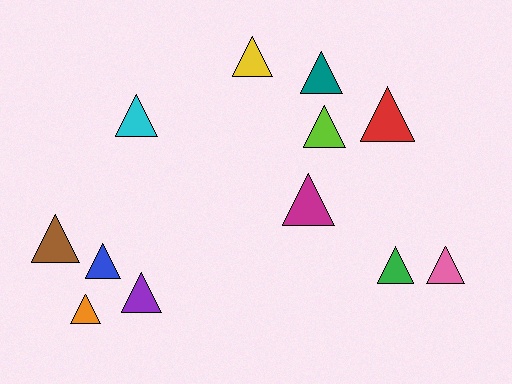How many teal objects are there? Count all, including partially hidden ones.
There is 1 teal object.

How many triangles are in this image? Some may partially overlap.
There are 12 triangles.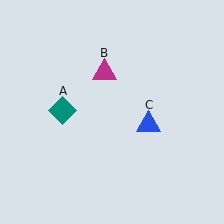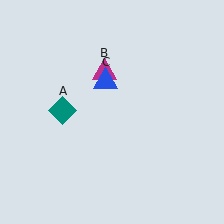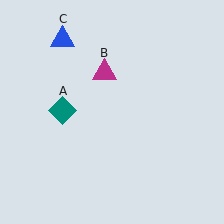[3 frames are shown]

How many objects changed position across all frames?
1 object changed position: blue triangle (object C).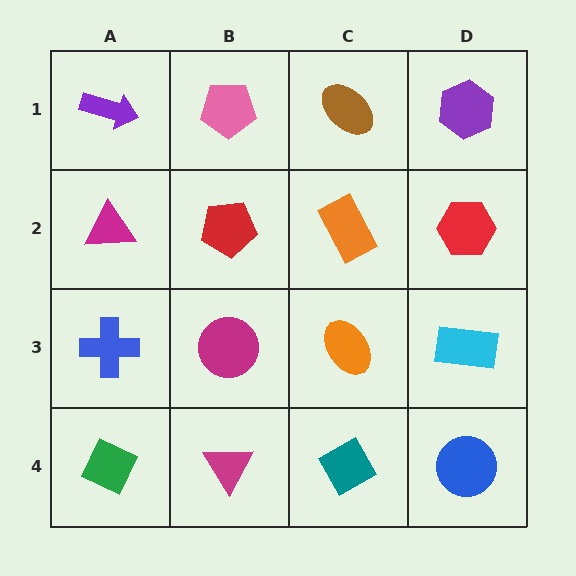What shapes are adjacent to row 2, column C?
A brown ellipse (row 1, column C), an orange ellipse (row 3, column C), a red pentagon (row 2, column B), a red hexagon (row 2, column D).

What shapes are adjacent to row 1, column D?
A red hexagon (row 2, column D), a brown ellipse (row 1, column C).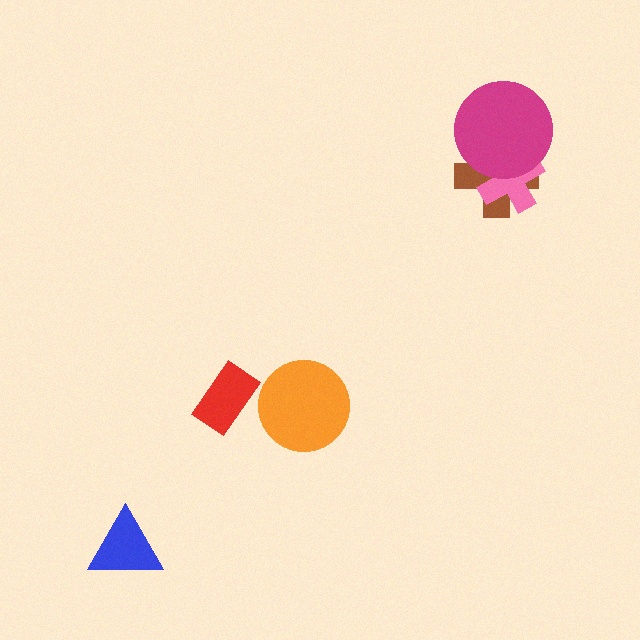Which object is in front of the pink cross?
The magenta circle is in front of the pink cross.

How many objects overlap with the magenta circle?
2 objects overlap with the magenta circle.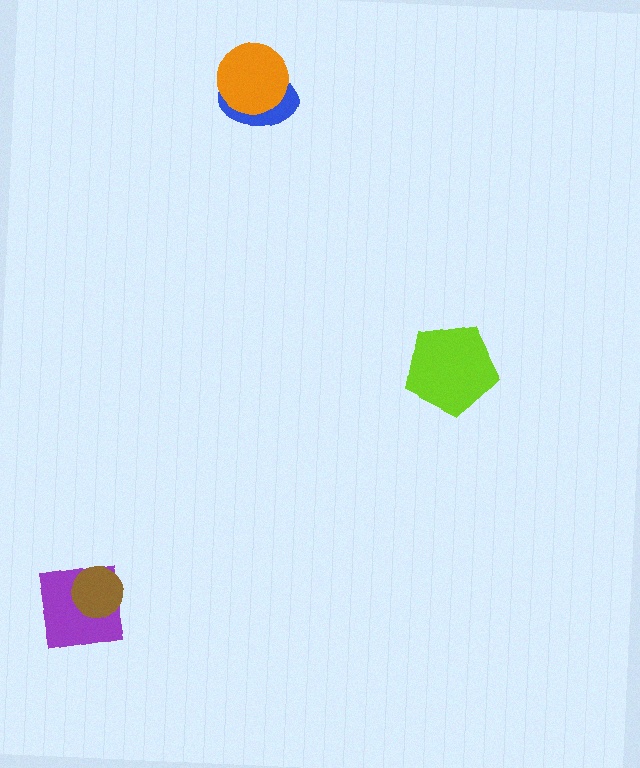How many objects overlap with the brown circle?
1 object overlaps with the brown circle.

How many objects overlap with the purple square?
1 object overlaps with the purple square.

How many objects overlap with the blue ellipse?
1 object overlaps with the blue ellipse.